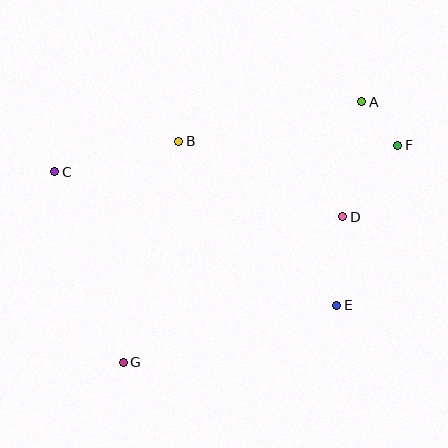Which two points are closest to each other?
Points A and F are closest to each other.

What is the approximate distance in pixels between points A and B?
The distance between A and B is approximately 187 pixels.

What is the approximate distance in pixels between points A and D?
The distance between A and D is approximately 117 pixels.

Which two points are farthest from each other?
Points A and G are farthest from each other.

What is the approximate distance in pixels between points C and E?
The distance between C and E is approximately 312 pixels.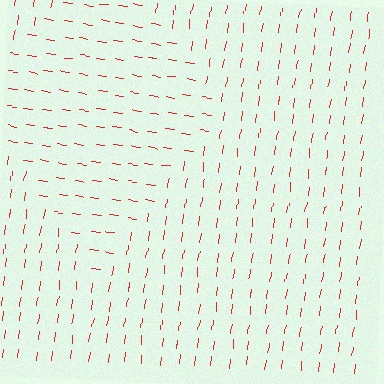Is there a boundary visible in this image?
Yes, there is a texture boundary formed by a change in line orientation.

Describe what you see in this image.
The image is filled with small red line segments. A diamond region in the image has lines oriented differently from the surrounding lines, creating a visible texture boundary.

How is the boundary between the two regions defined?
The boundary is defined purely by a change in line orientation (approximately 89 degrees difference). All lines are the same color and thickness.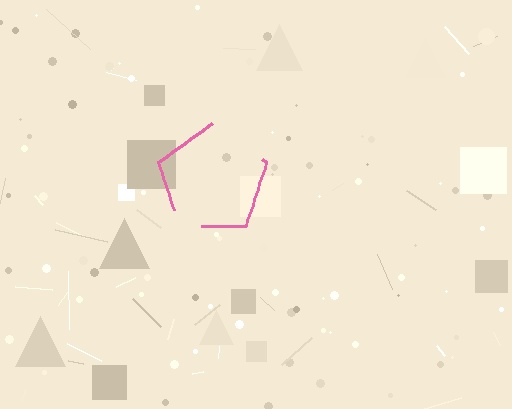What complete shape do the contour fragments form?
The contour fragments form a pentagon.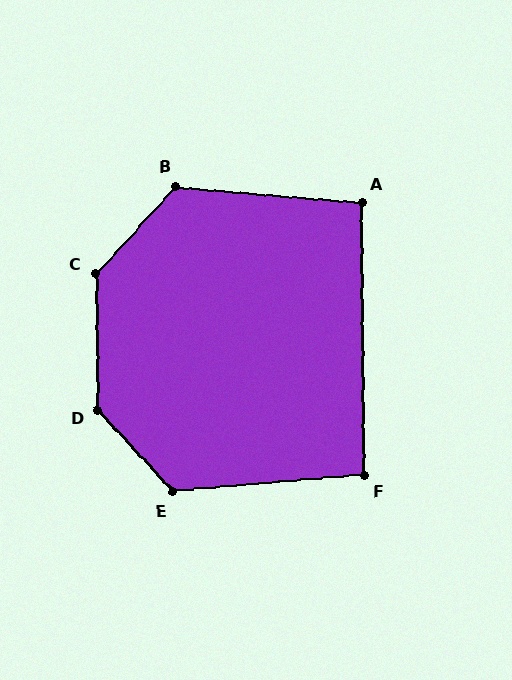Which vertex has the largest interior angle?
D, at approximately 138 degrees.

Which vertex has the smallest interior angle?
F, at approximately 94 degrees.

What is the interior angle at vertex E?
Approximately 127 degrees (obtuse).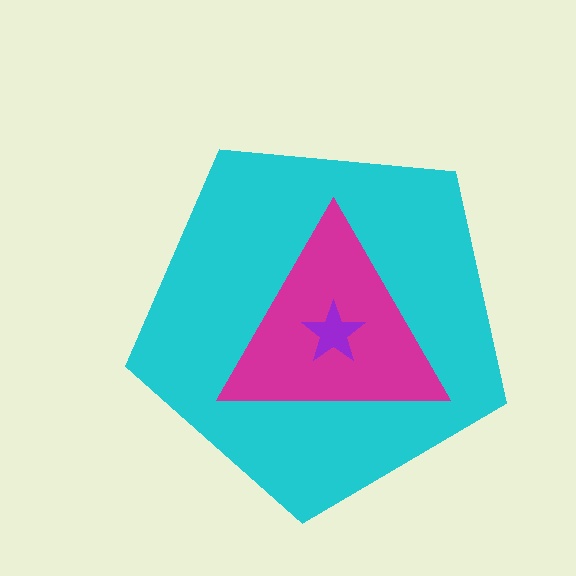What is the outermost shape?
The cyan pentagon.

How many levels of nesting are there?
3.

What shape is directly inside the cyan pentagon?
The magenta triangle.